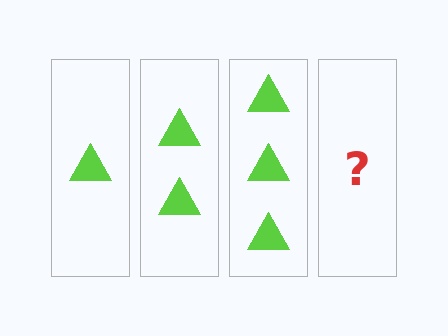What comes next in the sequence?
The next element should be 4 triangles.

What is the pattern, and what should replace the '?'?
The pattern is that each step adds one more triangle. The '?' should be 4 triangles.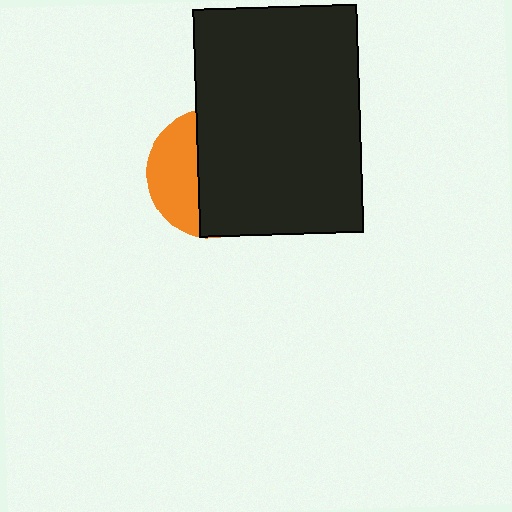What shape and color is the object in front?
The object in front is a black rectangle.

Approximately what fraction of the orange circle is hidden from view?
Roughly 64% of the orange circle is hidden behind the black rectangle.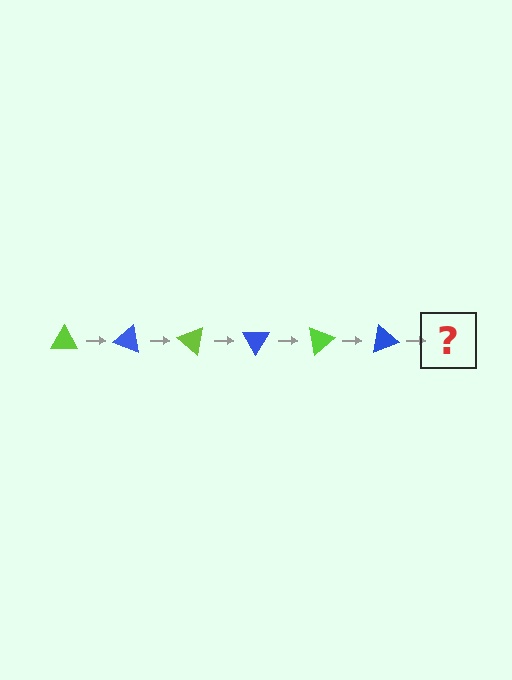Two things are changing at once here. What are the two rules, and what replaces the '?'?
The two rules are that it rotates 20 degrees each step and the color cycles through lime and blue. The '?' should be a lime triangle, rotated 120 degrees from the start.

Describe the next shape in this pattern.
It should be a lime triangle, rotated 120 degrees from the start.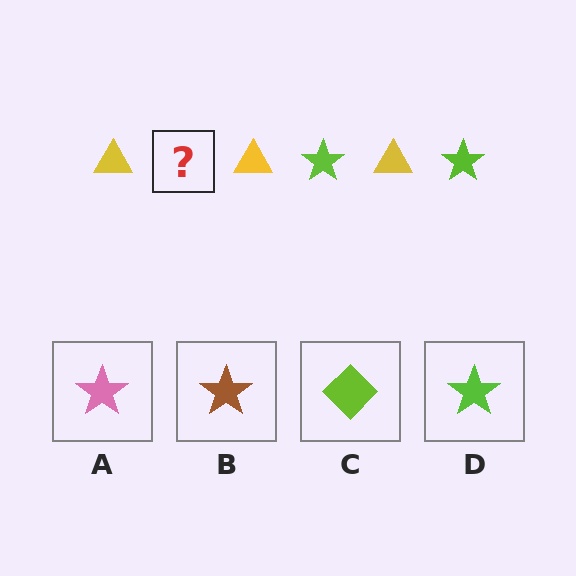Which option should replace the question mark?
Option D.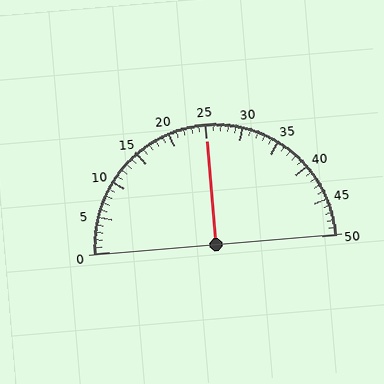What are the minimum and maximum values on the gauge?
The gauge ranges from 0 to 50.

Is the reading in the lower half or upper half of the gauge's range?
The reading is in the upper half of the range (0 to 50).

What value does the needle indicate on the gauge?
The needle indicates approximately 25.